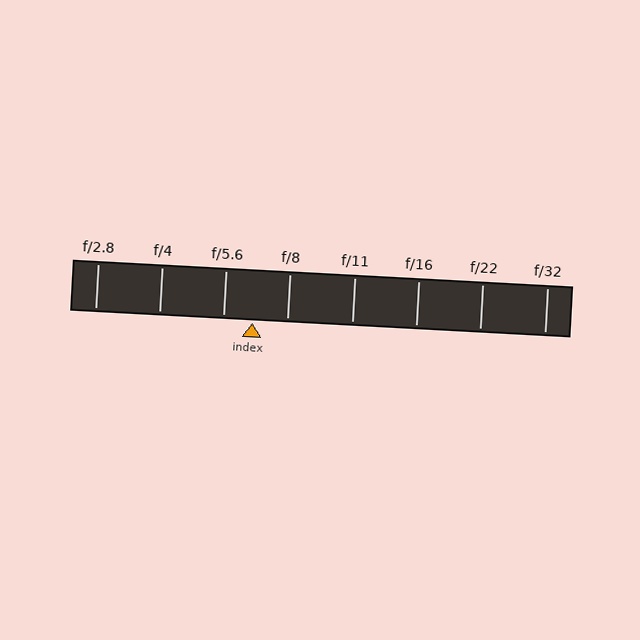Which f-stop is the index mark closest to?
The index mark is closest to f/5.6.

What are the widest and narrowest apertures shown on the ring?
The widest aperture shown is f/2.8 and the narrowest is f/32.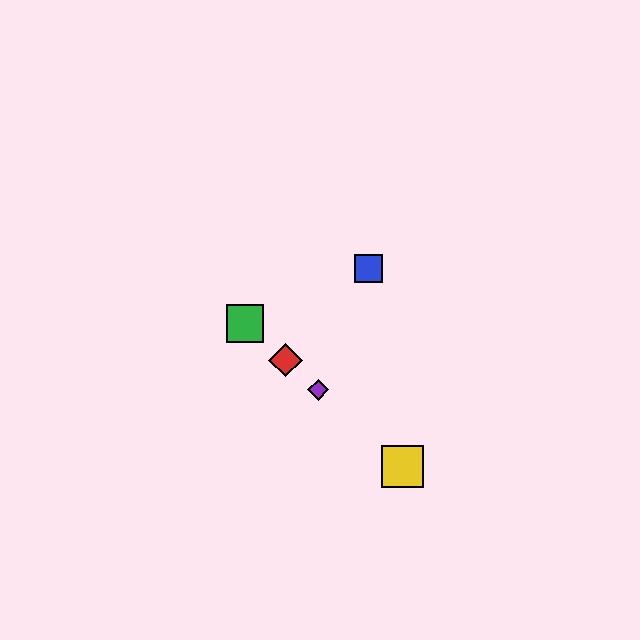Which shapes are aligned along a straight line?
The red diamond, the green square, the yellow square, the purple diamond are aligned along a straight line.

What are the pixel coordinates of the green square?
The green square is at (245, 323).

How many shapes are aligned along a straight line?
4 shapes (the red diamond, the green square, the yellow square, the purple diamond) are aligned along a straight line.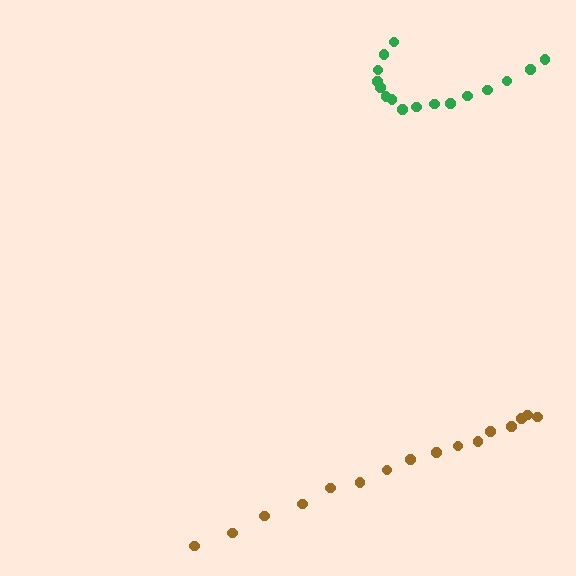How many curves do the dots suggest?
There are 2 distinct paths.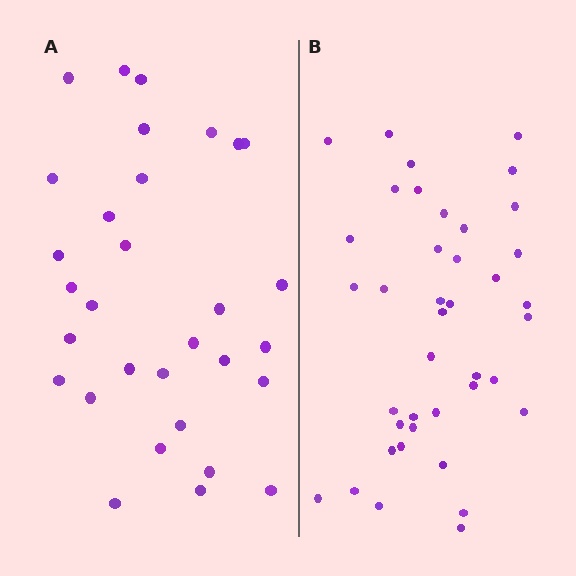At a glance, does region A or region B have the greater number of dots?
Region B (the right region) has more dots.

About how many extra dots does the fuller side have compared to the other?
Region B has roughly 8 or so more dots than region A.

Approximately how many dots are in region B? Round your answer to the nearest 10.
About 40 dots.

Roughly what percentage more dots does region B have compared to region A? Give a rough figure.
About 30% more.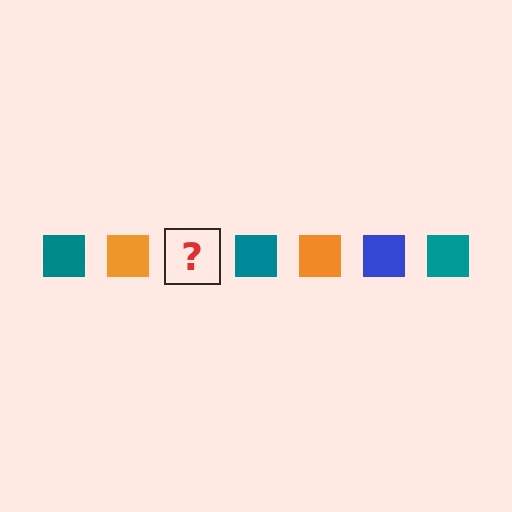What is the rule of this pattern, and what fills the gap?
The rule is that the pattern cycles through teal, orange, blue squares. The gap should be filled with a blue square.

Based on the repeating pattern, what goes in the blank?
The blank should be a blue square.